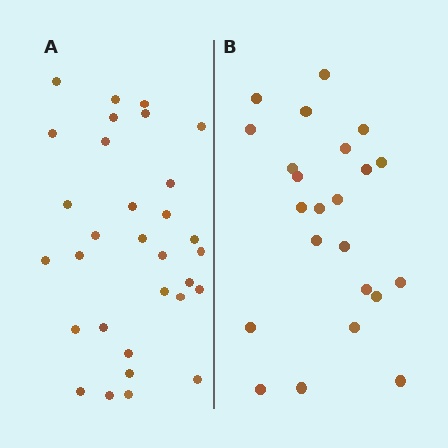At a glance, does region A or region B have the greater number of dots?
Region A (the left region) has more dots.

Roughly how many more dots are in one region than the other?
Region A has roughly 8 or so more dots than region B.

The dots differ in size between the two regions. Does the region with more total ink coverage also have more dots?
No. Region B has more total ink coverage because its dots are larger, but region A actually contains more individual dots. Total area can be misleading — the number of items is what matters here.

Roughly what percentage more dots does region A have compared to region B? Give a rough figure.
About 35% more.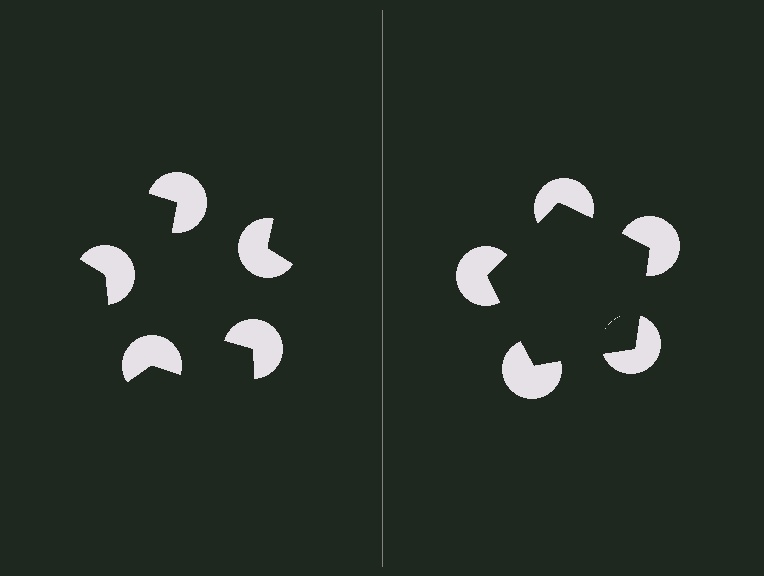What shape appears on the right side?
An illusory pentagon.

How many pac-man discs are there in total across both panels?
10 — 5 on each side.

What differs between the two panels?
The pac-man discs are positioned identically on both sides; only the wedge orientations differ. On the right they align to a pentagon; on the left they are misaligned.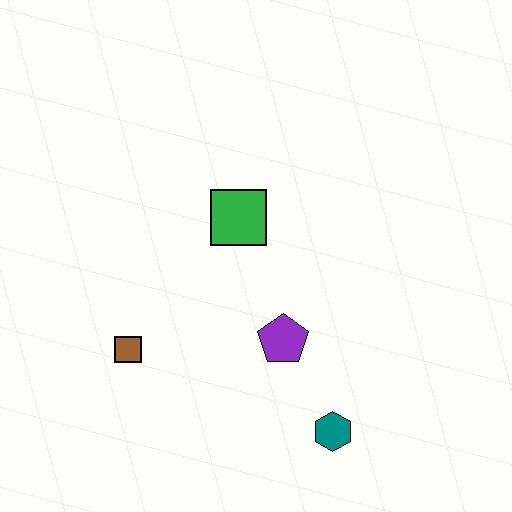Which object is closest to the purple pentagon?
The teal hexagon is closest to the purple pentagon.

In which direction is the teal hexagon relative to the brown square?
The teal hexagon is to the right of the brown square.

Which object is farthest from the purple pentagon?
The brown square is farthest from the purple pentagon.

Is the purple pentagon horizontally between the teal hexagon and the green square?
Yes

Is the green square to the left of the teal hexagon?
Yes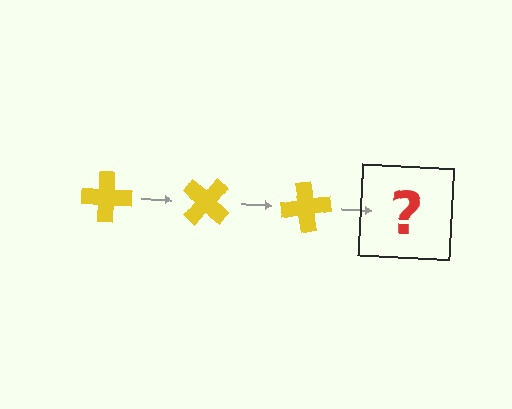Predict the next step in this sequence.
The next step is a yellow cross rotated 120 degrees.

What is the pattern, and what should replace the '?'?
The pattern is that the cross rotates 40 degrees each step. The '?' should be a yellow cross rotated 120 degrees.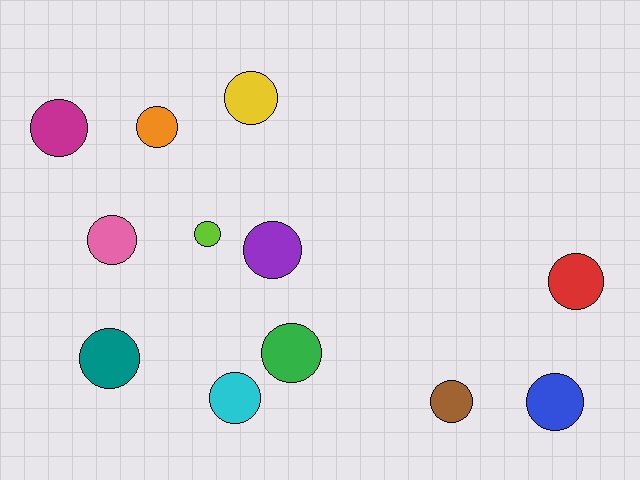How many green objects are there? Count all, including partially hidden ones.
There is 1 green object.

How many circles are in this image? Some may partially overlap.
There are 12 circles.